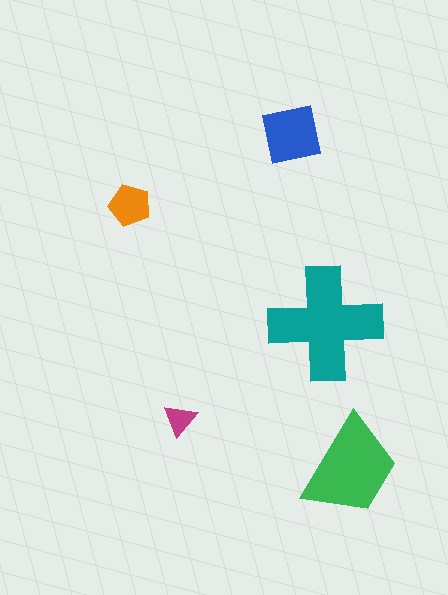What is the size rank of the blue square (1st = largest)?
3rd.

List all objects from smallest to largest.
The magenta triangle, the orange pentagon, the blue square, the green trapezoid, the teal cross.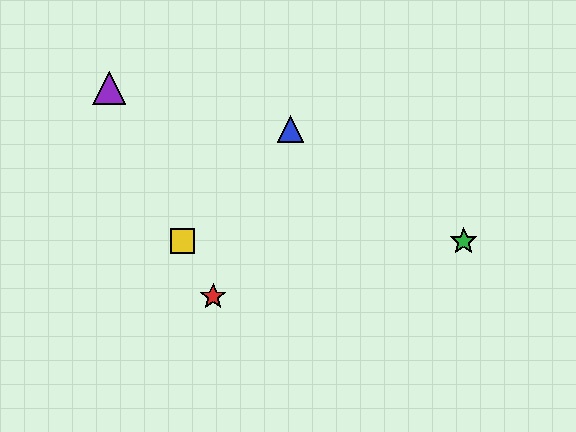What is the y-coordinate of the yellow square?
The yellow square is at y≈241.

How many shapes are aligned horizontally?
2 shapes (the green star, the yellow square) are aligned horizontally.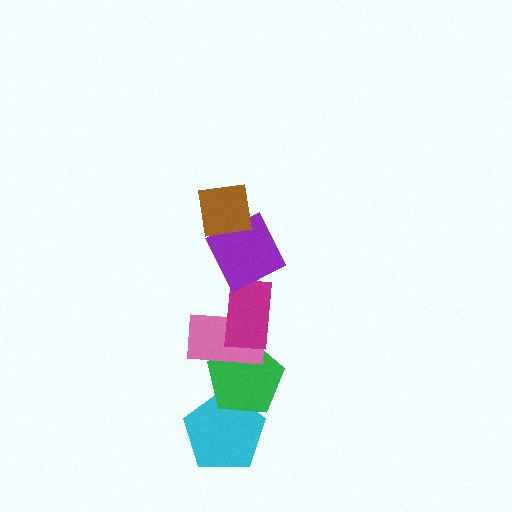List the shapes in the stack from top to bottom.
From top to bottom: the brown square, the purple square, the magenta rectangle, the pink rectangle, the green pentagon, the cyan pentagon.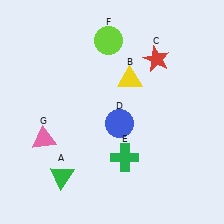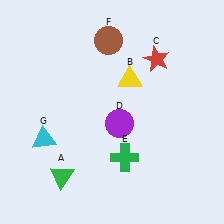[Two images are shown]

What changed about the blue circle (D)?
In Image 1, D is blue. In Image 2, it changed to purple.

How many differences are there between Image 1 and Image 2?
There are 3 differences between the two images.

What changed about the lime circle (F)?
In Image 1, F is lime. In Image 2, it changed to brown.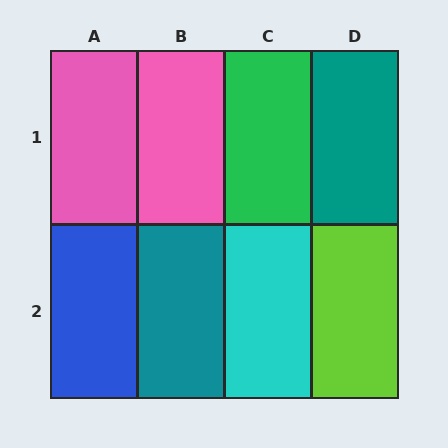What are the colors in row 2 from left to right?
Blue, teal, cyan, lime.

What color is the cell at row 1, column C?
Green.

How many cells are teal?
2 cells are teal.